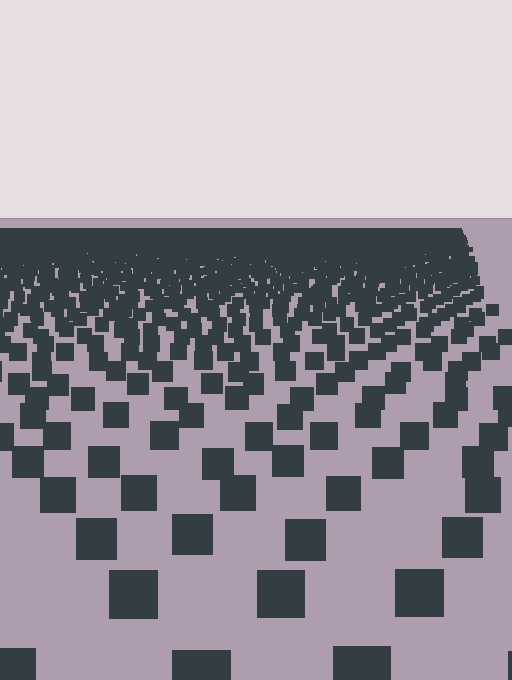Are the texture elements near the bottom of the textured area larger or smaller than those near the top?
Larger. Near the bottom, elements are closer to the viewer and appear at a bigger on-screen size.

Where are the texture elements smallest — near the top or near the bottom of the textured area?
Near the top.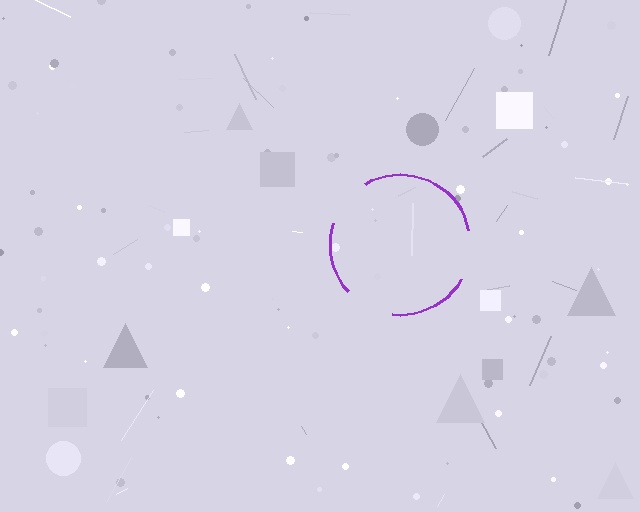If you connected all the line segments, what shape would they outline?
They would outline a circle.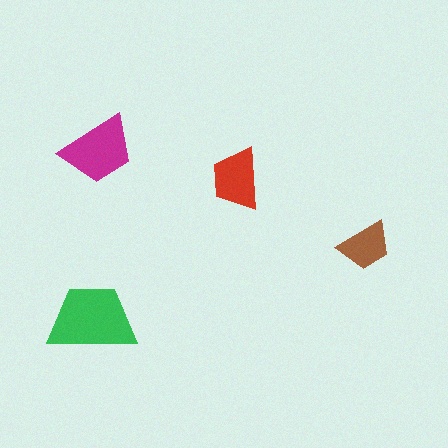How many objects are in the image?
There are 4 objects in the image.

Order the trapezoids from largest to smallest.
the green one, the magenta one, the red one, the brown one.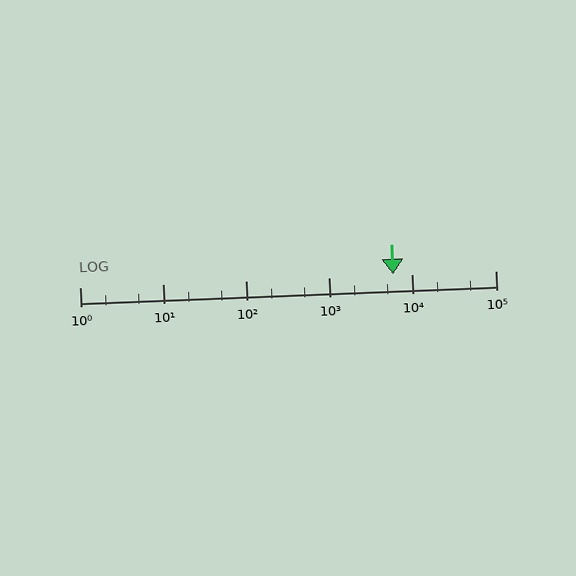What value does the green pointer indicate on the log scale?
The pointer indicates approximately 5900.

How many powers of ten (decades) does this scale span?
The scale spans 5 decades, from 1 to 100000.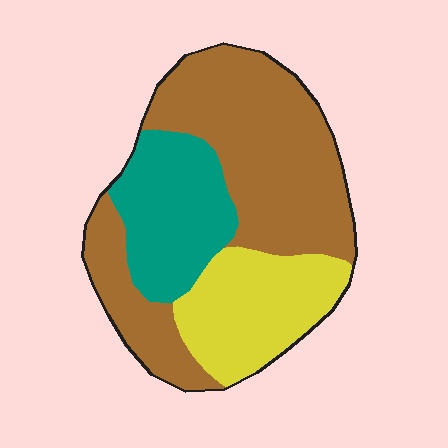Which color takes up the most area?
Brown, at roughly 55%.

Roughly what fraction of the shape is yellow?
Yellow takes up about one quarter (1/4) of the shape.